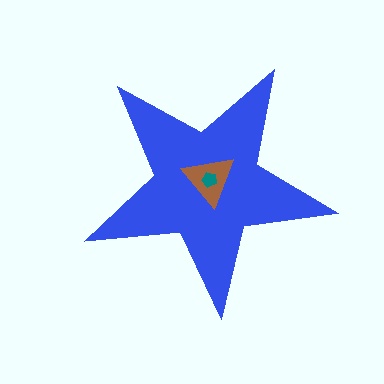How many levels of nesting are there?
3.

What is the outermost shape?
The blue star.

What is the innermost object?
The teal pentagon.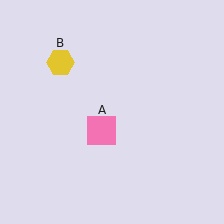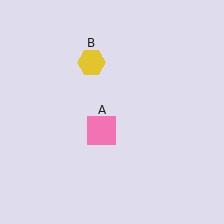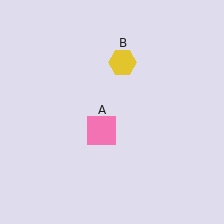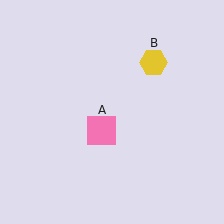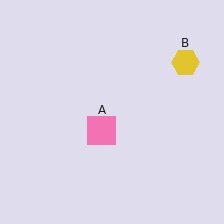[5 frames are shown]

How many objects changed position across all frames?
1 object changed position: yellow hexagon (object B).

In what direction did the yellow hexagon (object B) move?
The yellow hexagon (object B) moved right.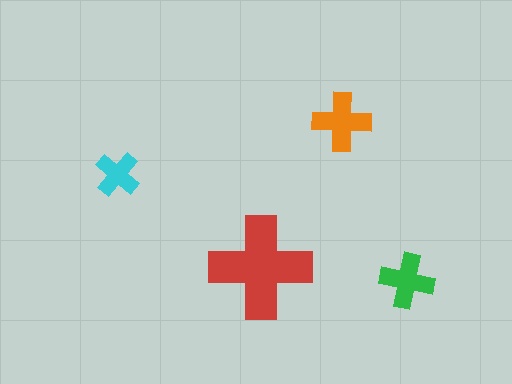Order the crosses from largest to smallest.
the red one, the orange one, the green one, the cyan one.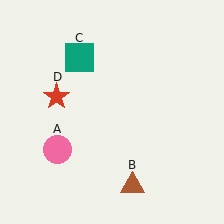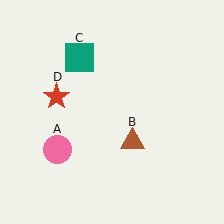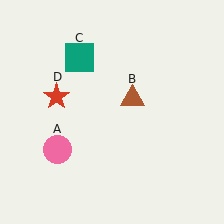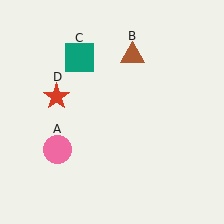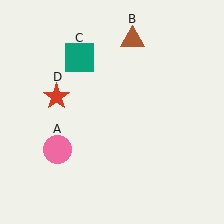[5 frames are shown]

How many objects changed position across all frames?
1 object changed position: brown triangle (object B).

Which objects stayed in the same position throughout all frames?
Pink circle (object A) and teal square (object C) and red star (object D) remained stationary.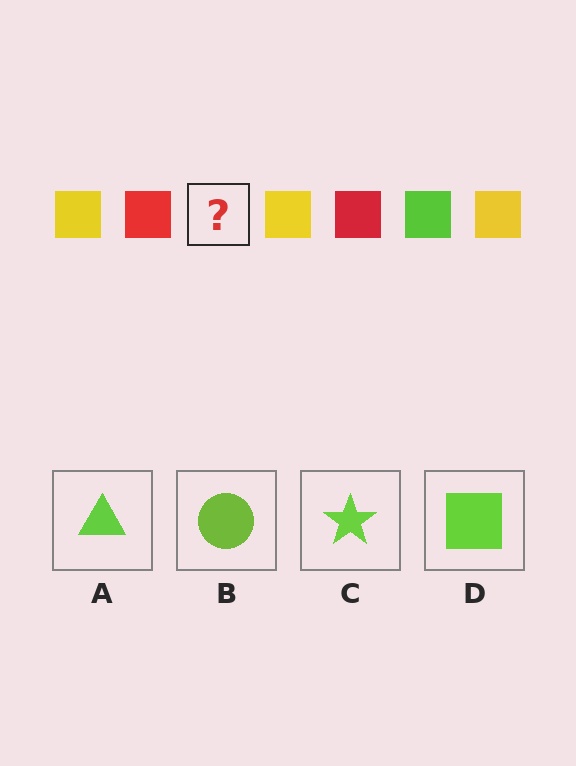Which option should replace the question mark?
Option D.